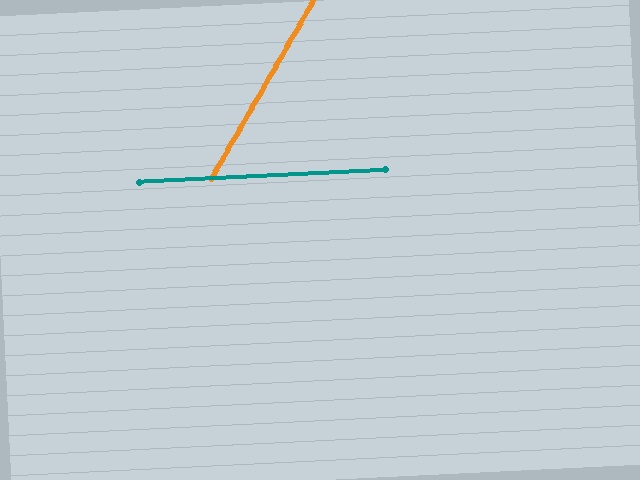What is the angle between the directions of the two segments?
Approximately 57 degrees.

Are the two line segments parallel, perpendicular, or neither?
Neither parallel nor perpendicular — they differ by about 57°.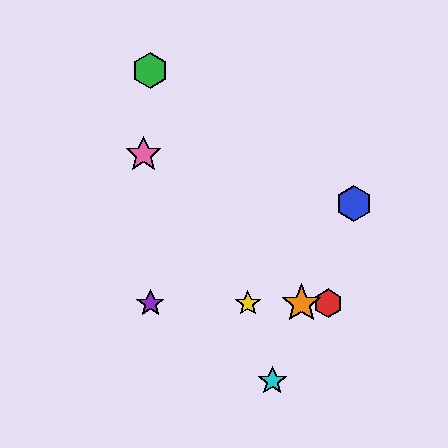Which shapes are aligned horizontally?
The red hexagon, the yellow star, the purple star, the orange star are aligned horizontally.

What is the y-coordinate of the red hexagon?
The red hexagon is at y≈303.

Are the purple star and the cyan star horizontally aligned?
No, the purple star is at y≈303 and the cyan star is at y≈381.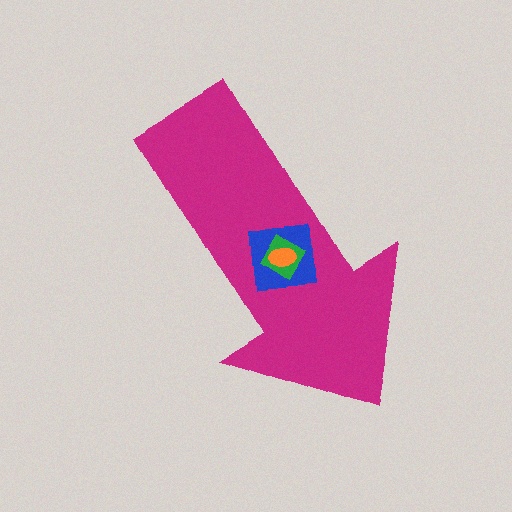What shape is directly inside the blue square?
The green diamond.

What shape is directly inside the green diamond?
The orange ellipse.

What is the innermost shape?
The orange ellipse.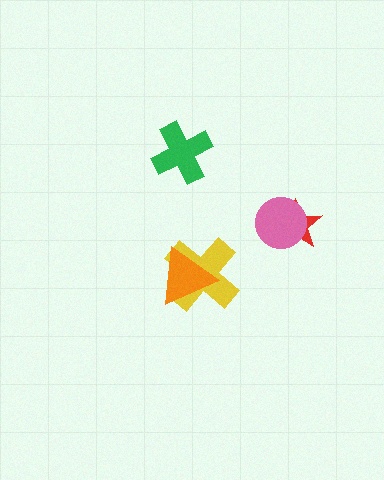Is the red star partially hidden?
Yes, it is partially covered by another shape.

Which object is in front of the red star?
The pink circle is in front of the red star.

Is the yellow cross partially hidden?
Yes, it is partially covered by another shape.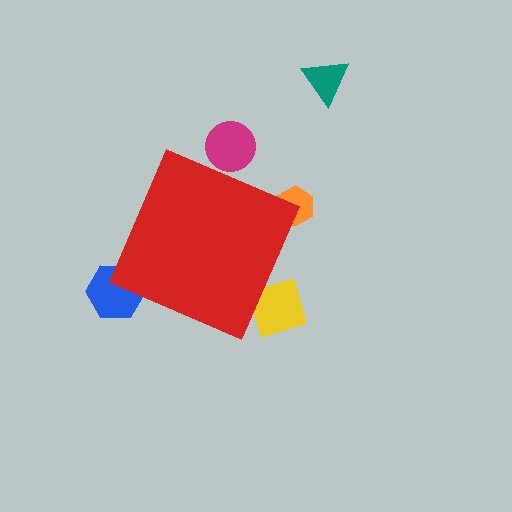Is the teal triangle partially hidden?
No, the teal triangle is fully visible.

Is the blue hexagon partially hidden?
Yes, the blue hexagon is partially hidden behind the red diamond.